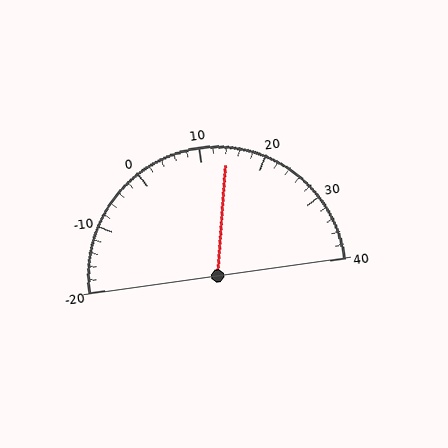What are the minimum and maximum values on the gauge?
The gauge ranges from -20 to 40.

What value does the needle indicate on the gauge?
The needle indicates approximately 14.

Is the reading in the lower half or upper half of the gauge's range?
The reading is in the upper half of the range (-20 to 40).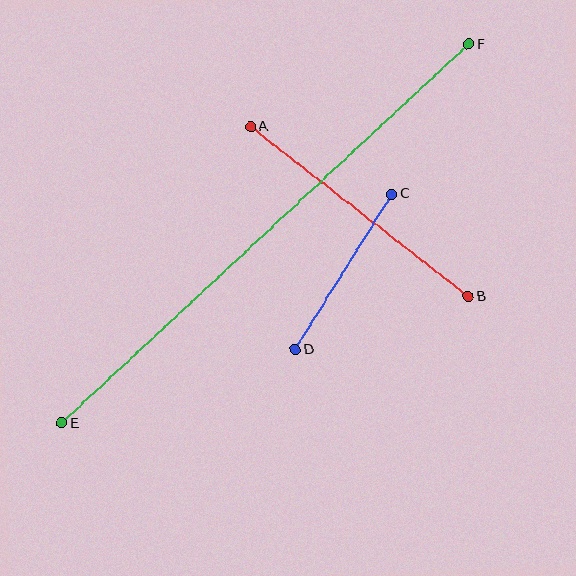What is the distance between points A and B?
The distance is approximately 276 pixels.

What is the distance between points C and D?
The distance is approximately 183 pixels.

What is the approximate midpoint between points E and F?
The midpoint is at approximately (265, 233) pixels.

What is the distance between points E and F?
The distance is approximately 556 pixels.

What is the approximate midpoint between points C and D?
The midpoint is at approximately (344, 272) pixels.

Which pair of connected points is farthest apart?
Points E and F are farthest apart.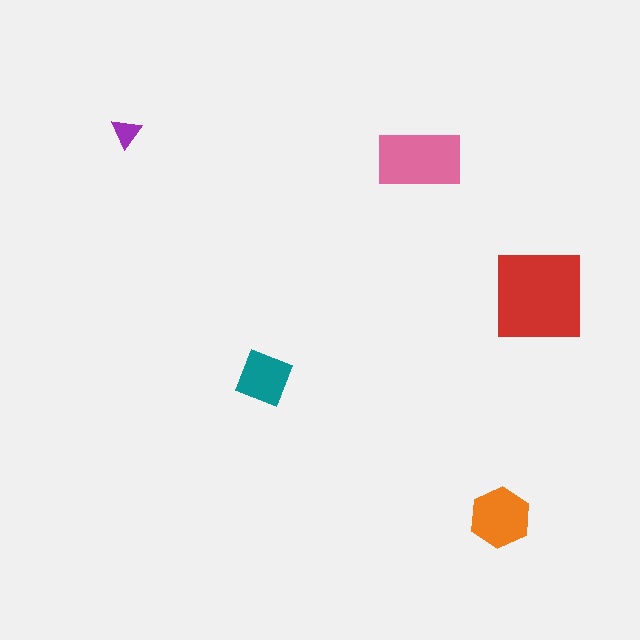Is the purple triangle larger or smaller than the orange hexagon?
Smaller.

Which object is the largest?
The red square.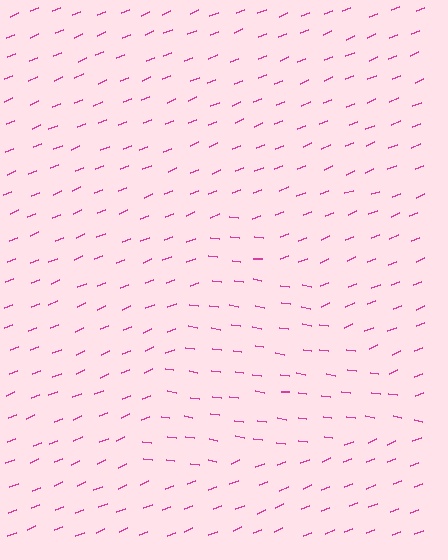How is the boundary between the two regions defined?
The boundary is defined purely by a change in line orientation (approximately 30 degrees difference). All lines are the same color and thickness.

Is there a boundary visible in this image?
Yes, there is a texture boundary formed by a change in line orientation.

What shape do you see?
I see a triangle.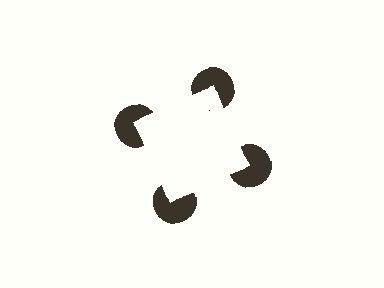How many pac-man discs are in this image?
There are 4 — one at each vertex of the illusory square.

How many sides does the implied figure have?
4 sides.